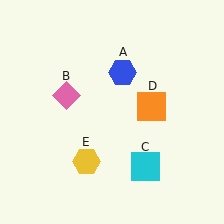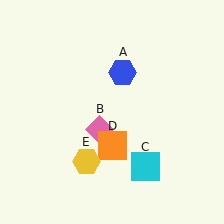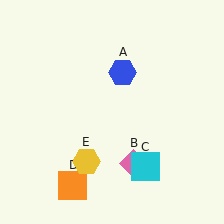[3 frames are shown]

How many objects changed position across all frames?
2 objects changed position: pink diamond (object B), orange square (object D).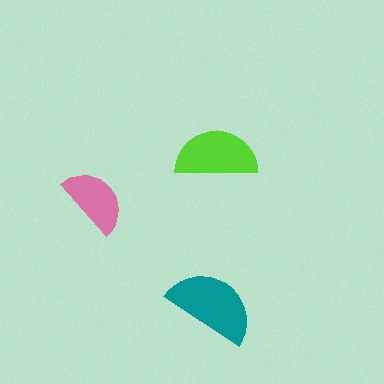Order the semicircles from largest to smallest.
the teal one, the lime one, the pink one.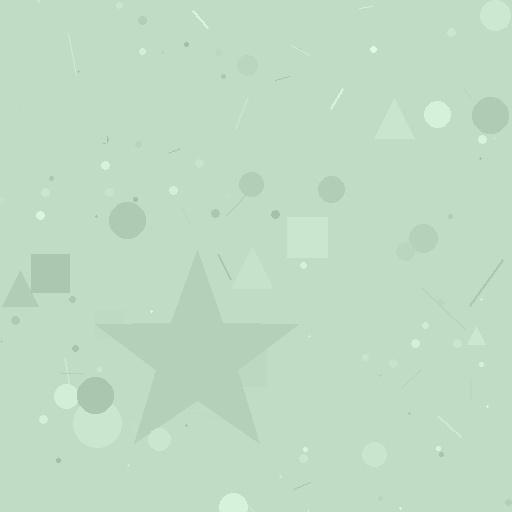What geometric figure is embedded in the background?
A star is embedded in the background.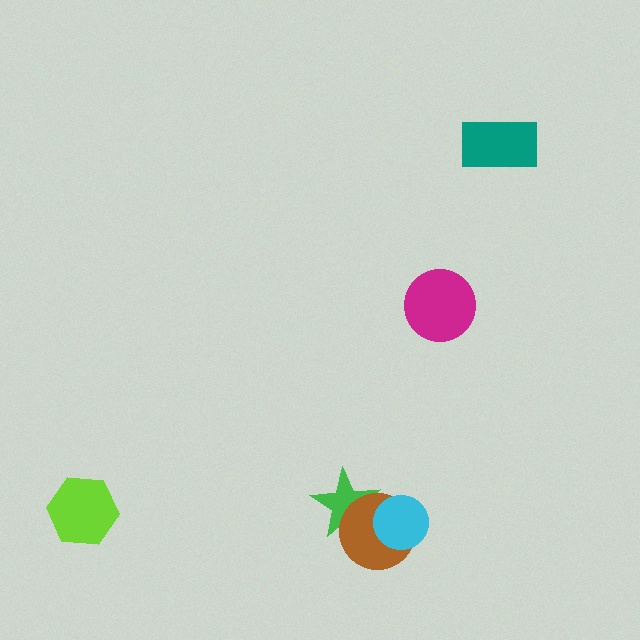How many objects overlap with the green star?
2 objects overlap with the green star.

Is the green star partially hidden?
Yes, it is partially covered by another shape.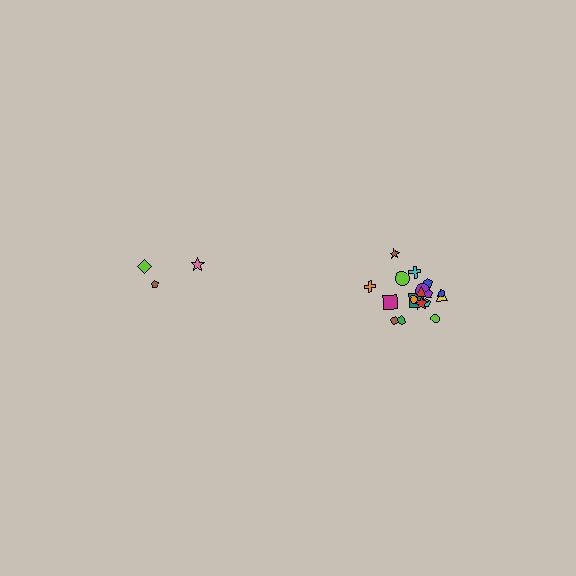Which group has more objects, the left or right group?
The right group.